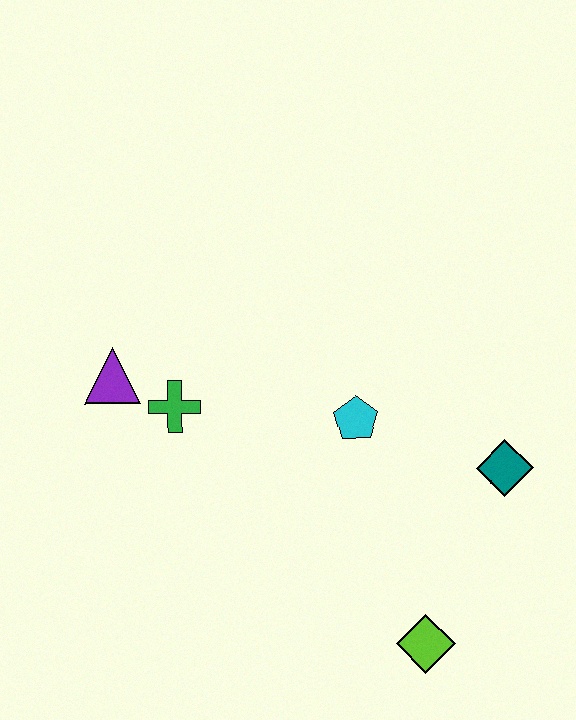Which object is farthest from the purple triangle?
The lime diamond is farthest from the purple triangle.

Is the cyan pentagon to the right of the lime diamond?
No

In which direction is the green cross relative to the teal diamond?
The green cross is to the left of the teal diamond.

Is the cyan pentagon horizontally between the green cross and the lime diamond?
Yes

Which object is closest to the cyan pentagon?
The teal diamond is closest to the cyan pentagon.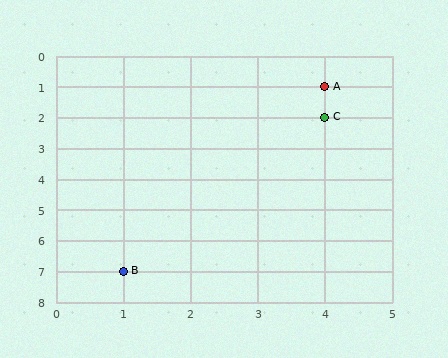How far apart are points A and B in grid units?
Points A and B are 3 columns and 6 rows apart (about 6.7 grid units diagonally).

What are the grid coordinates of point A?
Point A is at grid coordinates (4, 1).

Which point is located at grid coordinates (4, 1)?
Point A is at (4, 1).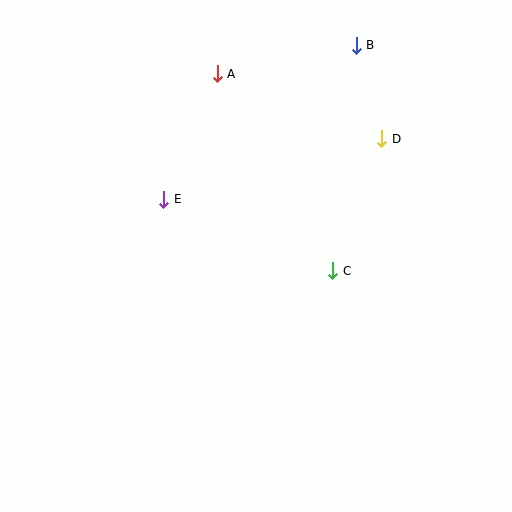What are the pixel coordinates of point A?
Point A is at (217, 74).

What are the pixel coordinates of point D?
Point D is at (382, 139).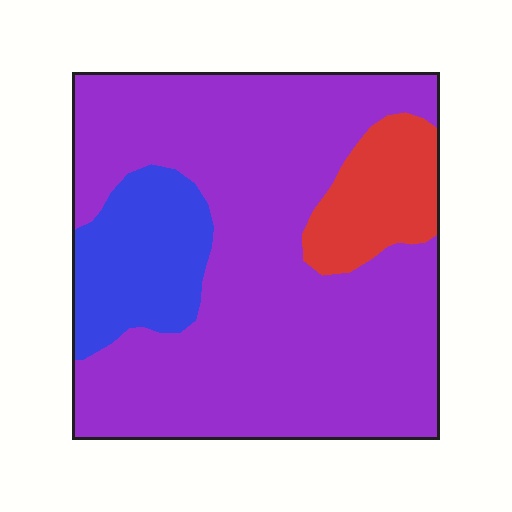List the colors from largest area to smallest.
From largest to smallest: purple, blue, red.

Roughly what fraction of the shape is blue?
Blue covers around 15% of the shape.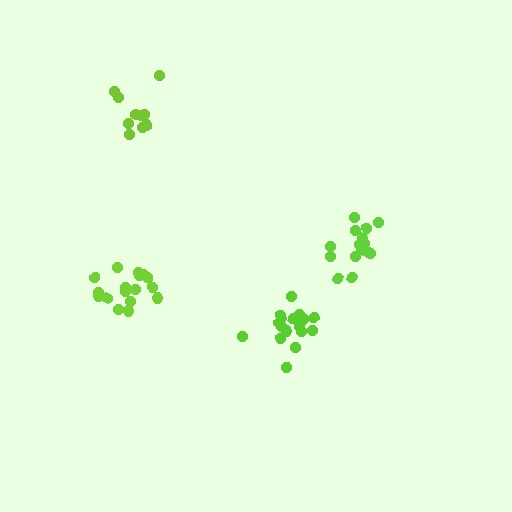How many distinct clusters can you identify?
There are 4 distinct clusters.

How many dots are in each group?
Group 1: 17 dots, Group 2: 15 dots, Group 3: 11 dots, Group 4: 17 dots (60 total).